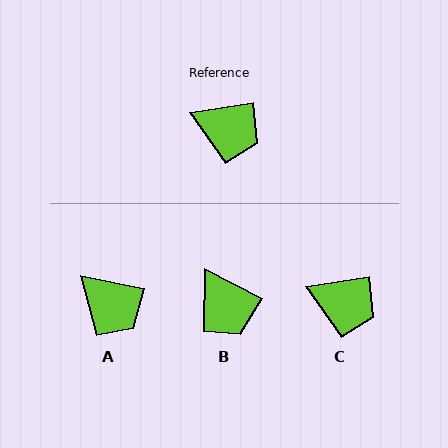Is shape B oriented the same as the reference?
No, it is off by about 37 degrees.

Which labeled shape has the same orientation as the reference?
C.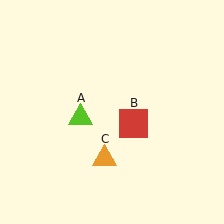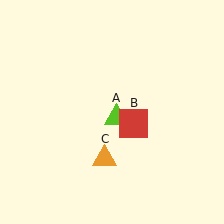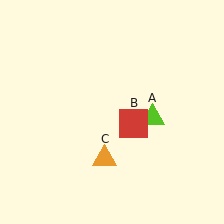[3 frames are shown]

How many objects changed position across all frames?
1 object changed position: lime triangle (object A).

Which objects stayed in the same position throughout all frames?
Red square (object B) and orange triangle (object C) remained stationary.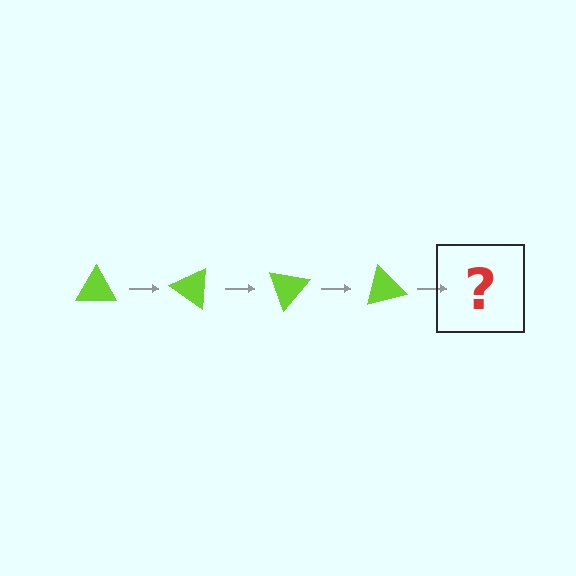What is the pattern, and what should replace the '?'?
The pattern is that the triangle rotates 35 degrees each step. The '?' should be a lime triangle rotated 140 degrees.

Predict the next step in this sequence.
The next step is a lime triangle rotated 140 degrees.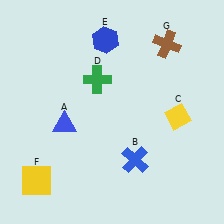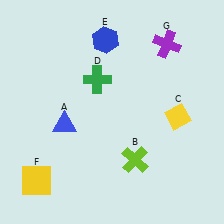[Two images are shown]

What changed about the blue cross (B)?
In Image 1, B is blue. In Image 2, it changed to lime.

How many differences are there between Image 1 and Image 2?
There are 2 differences between the two images.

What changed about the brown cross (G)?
In Image 1, G is brown. In Image 2, it changed to purple.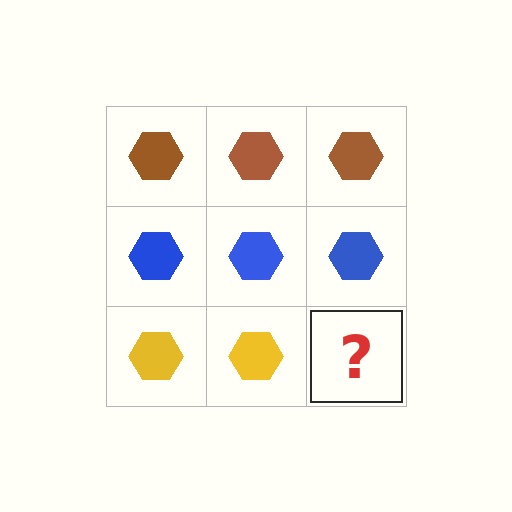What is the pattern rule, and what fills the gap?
The rule is that each row has a consistent color. The gap should be filled with a yellow hexagon.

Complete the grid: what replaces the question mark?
The question mark should be replaced with a yellow hexagon.